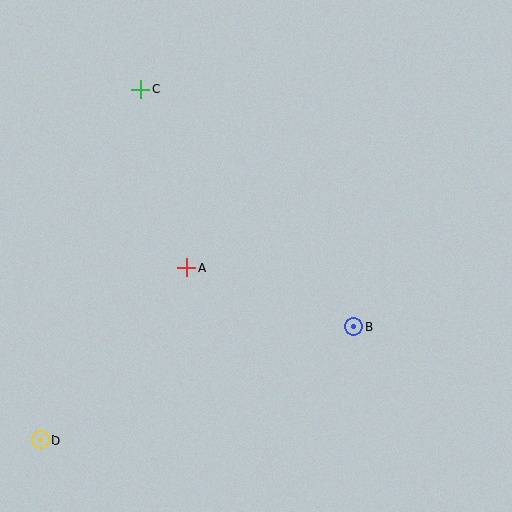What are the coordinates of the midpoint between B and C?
The midpoint between B and C is at (247, 208).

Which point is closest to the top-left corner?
Point C is closest to the top-left corner.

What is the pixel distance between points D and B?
The distance between D and B is 333 pixels.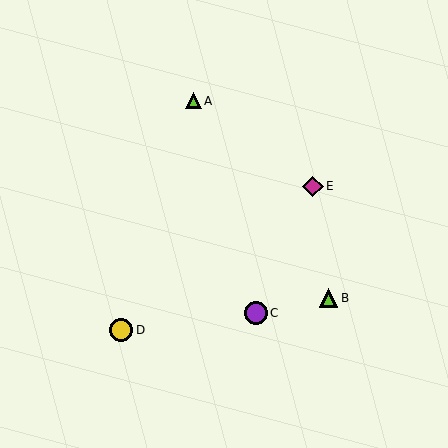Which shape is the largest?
The yellow circle (labeled D) is the largest.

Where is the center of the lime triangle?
The center of the lime triangle is at (328, 298).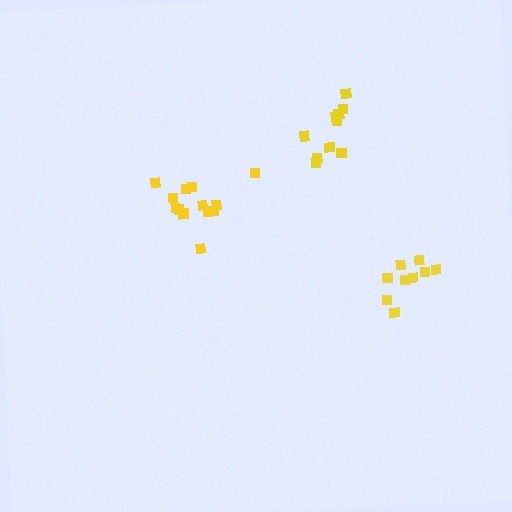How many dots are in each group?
Group 1: 9 dots, Group 2: 13 dots, Group 3: 10 dots (32 total).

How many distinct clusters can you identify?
There are 3 distinct clusters.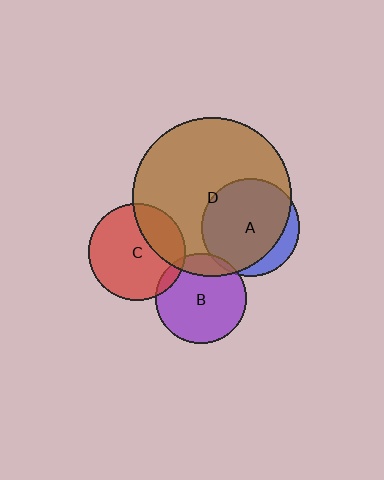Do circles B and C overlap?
Yes.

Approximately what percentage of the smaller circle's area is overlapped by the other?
Approximately 5%.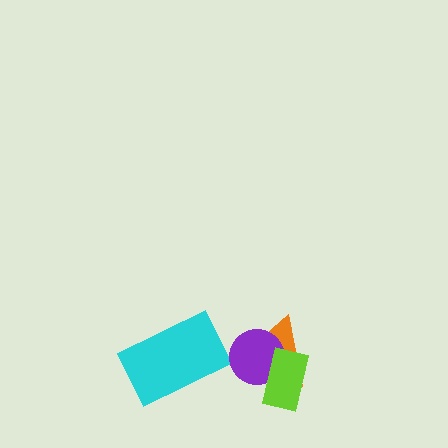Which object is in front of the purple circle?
The lime rectangle is in front of the purple circle.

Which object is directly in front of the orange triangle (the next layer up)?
The purple circle is directly in front of the orange triangle.